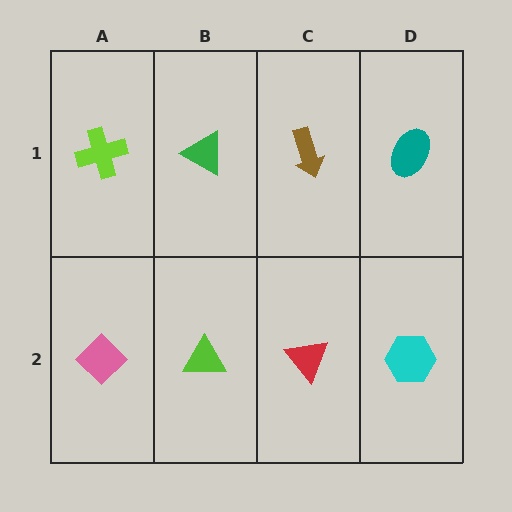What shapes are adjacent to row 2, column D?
A teal ellipse (row 1, column D), a red triangle (row 2, column C).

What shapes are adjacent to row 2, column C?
A brown arrow (row 1, column C), a lime triangle (row 2, column B), a cyan hexagon (row 2, column D).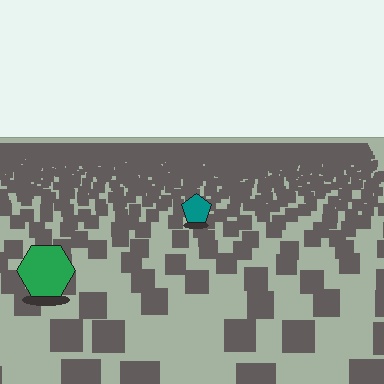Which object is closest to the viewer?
The green hexagon is closest. The texture marks near it are larger and more spread out.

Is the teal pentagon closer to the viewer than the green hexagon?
No. The green hexagon is closer — you can tell from the texture gradient: the ground texture is coarser near it.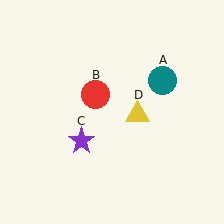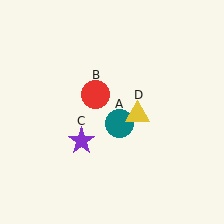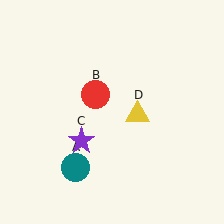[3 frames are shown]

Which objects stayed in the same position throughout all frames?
Red circle (object B) and purple star (object C) and yellow triangle (object D) remained stationary.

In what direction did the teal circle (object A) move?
The teal circle (object A) moved down and to the left.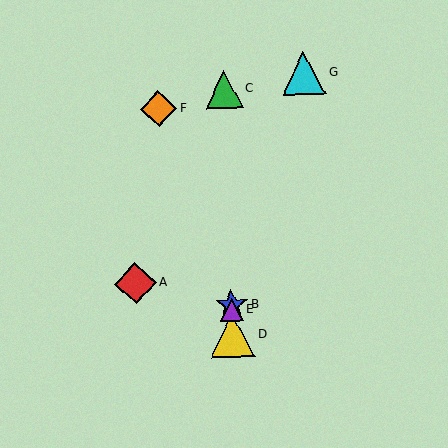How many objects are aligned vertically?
4 objects (B, C, D, E) are aligned vertically.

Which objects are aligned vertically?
Objects B, C, D, E are aligned vertically.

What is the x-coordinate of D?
Object D is at x≈233.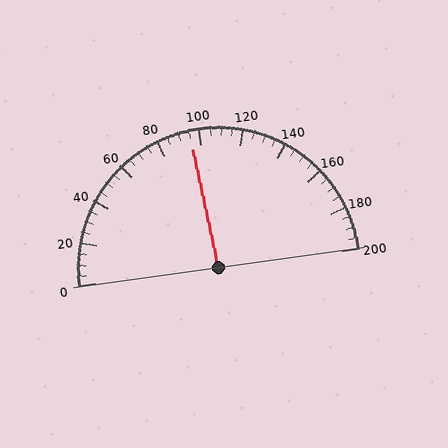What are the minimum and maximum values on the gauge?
The gauge ranges from 0 to 200.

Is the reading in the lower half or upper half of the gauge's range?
The reading is in the lower half of the range (0 to 200).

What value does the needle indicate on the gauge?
The needle indicates approximately 95.